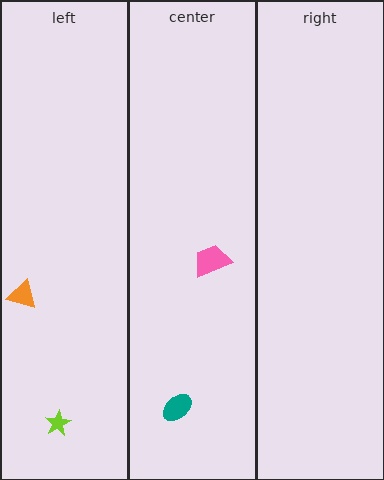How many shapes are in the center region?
2.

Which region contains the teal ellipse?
The center region.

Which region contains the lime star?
The left region.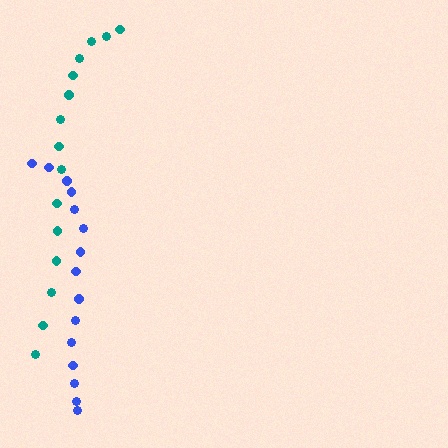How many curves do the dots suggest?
There are 2 distinct paths.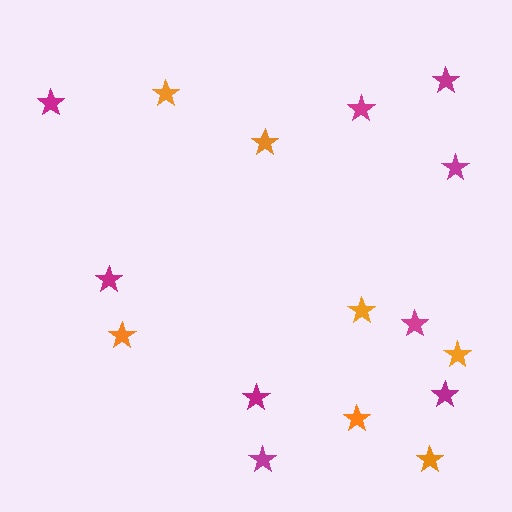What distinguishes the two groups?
There are 2 groups: one group of magenta stars (9) and one group of orange stars (7).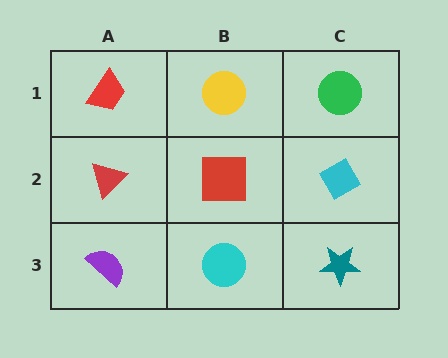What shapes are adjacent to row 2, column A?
A red trapezoid (row 1, column A), a purple semicircle (row 3, column A), a red square (row 2, column B).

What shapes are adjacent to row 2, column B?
A yellow circle (row 1, column B), a cyan circle (row 3, column B), a red triangle (row 2, column A), a cyan diamond (row 2, column C).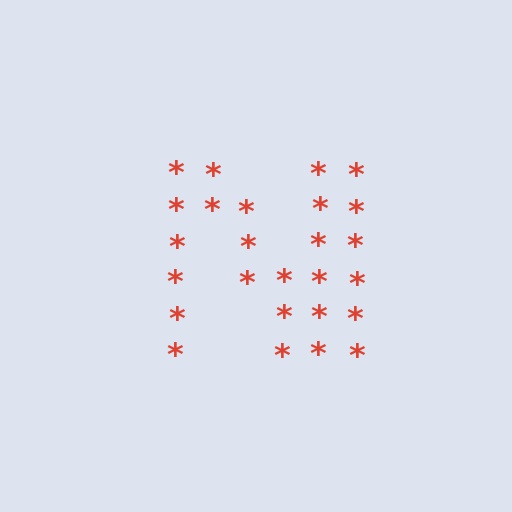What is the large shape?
The large shape is the letter N.